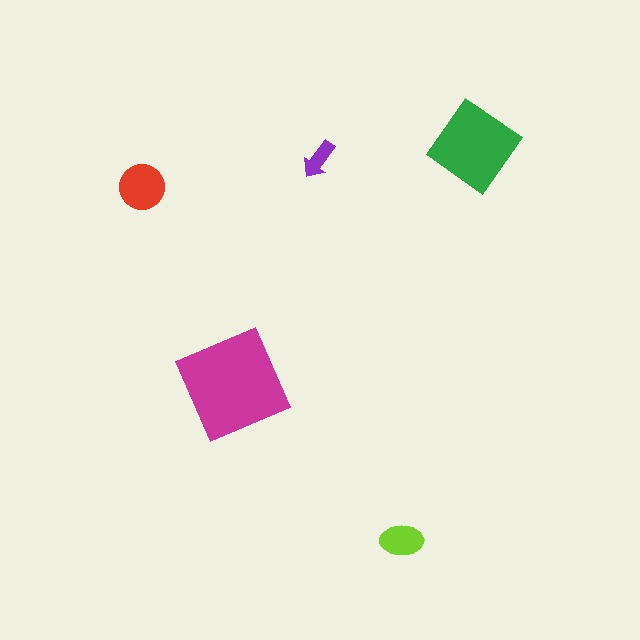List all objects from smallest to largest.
The purple arrow, the lime ellipse, the red circle, the green diamond, the magenta diamond.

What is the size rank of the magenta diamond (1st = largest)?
1st.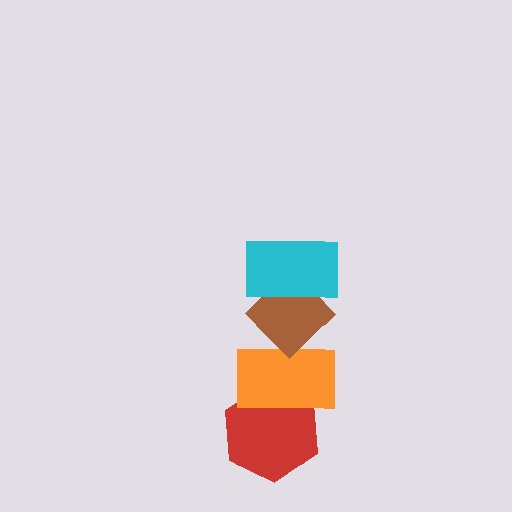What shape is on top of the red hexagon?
The orange rectangle is on top of the red hexagon.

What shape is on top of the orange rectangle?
The brown diamond is on top of the orange rectangle.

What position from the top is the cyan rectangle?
The cyan rectangle is 1st from the top.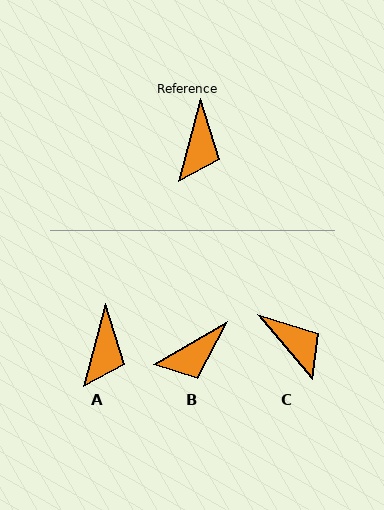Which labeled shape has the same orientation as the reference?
A.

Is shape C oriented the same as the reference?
No, it is off by about 55 degrees.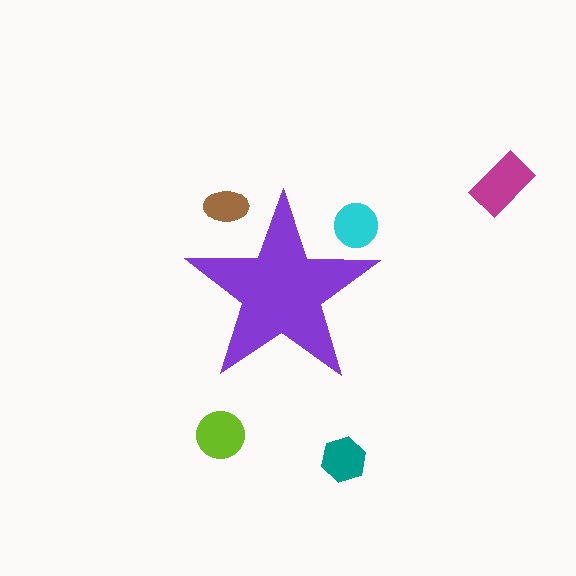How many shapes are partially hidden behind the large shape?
2 shapes are partially hidden.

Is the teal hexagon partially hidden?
No, the teal hexagon is fully visible.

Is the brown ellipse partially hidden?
Yes, the brown ellipse is partially hidden behind the purple star.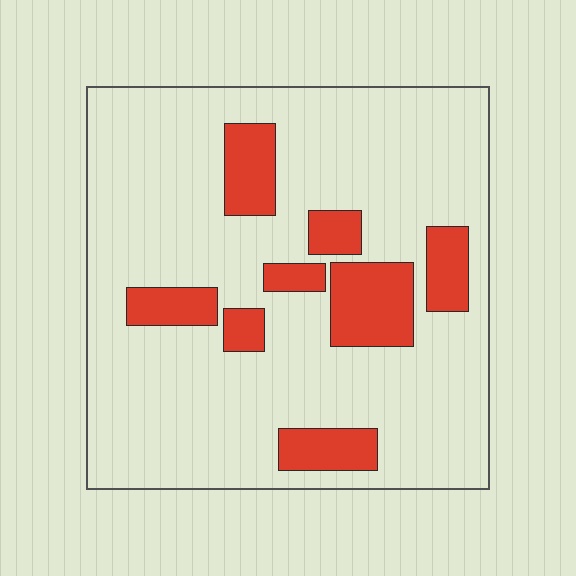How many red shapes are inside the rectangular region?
8.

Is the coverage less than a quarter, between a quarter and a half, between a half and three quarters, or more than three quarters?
Less than a quarter.